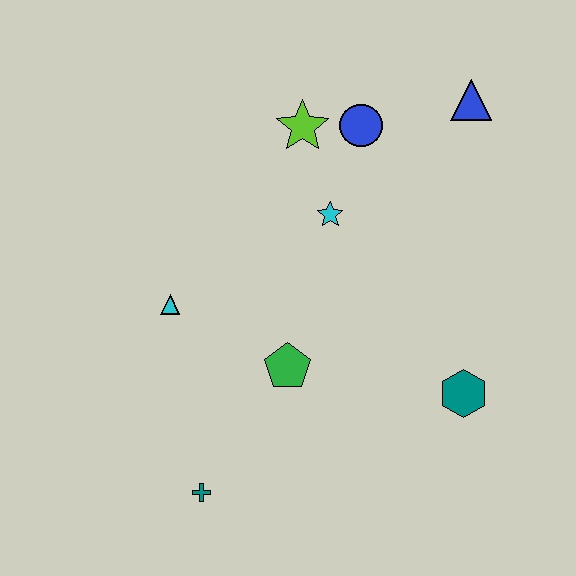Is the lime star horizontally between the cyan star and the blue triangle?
No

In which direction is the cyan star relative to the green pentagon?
The cyan star is above the green pentagon.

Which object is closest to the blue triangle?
The blue circle is closest to the blue triangle.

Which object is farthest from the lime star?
The teal cross is farthest from the lime star.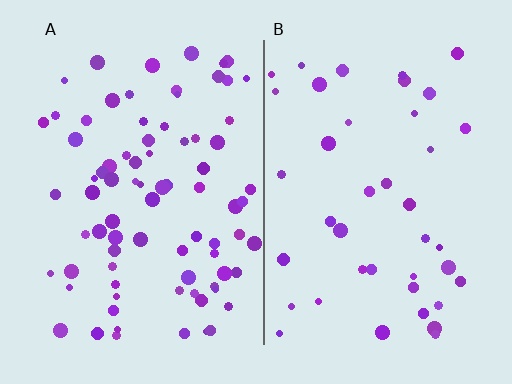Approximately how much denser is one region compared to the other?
Approximately 2.0× — region A over region B.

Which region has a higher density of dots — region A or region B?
A (the left).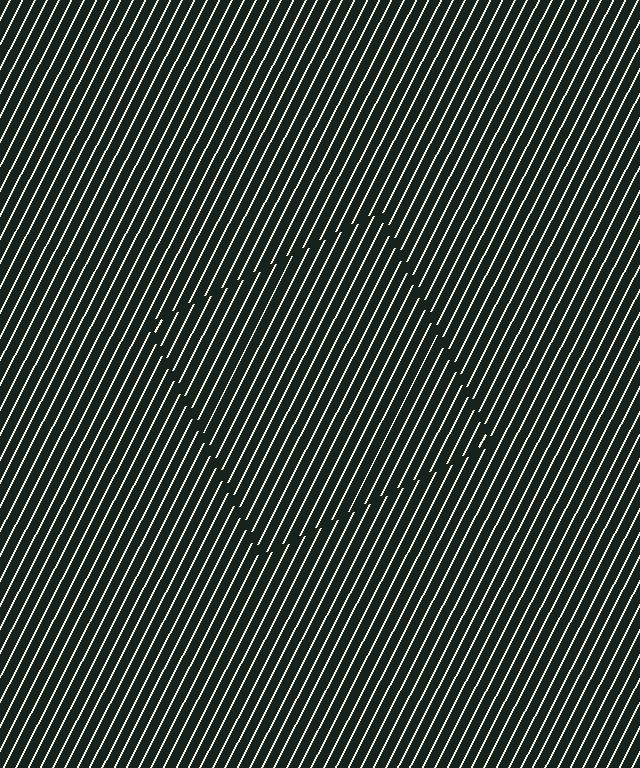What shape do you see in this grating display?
An illusory square. The interior of the shape contains the same grating, shifted by half a period — the contour is defined by the phase discontinuity where line-ends from the inner and outer gratings abut.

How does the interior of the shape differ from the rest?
The interior of the shape contains the same grating, shifted by half a period — the contour is defined by the phase discontinuity where line-ends from the inner and outer gratings abut.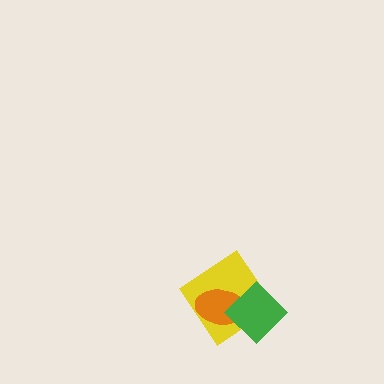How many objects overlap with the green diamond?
2 objects overlap with the green diamond.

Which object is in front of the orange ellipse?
The green diamond is in front of the orange ellipse.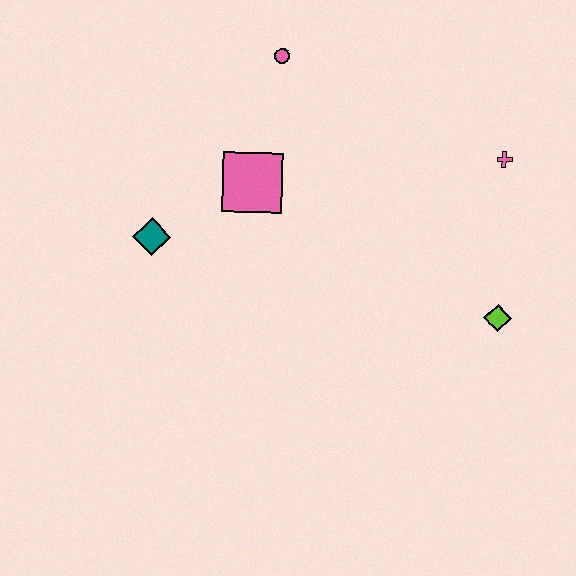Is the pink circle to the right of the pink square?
Yes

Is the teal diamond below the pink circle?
Yes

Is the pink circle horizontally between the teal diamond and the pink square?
No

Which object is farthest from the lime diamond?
The teal diamond is farthest from the lime diamond.